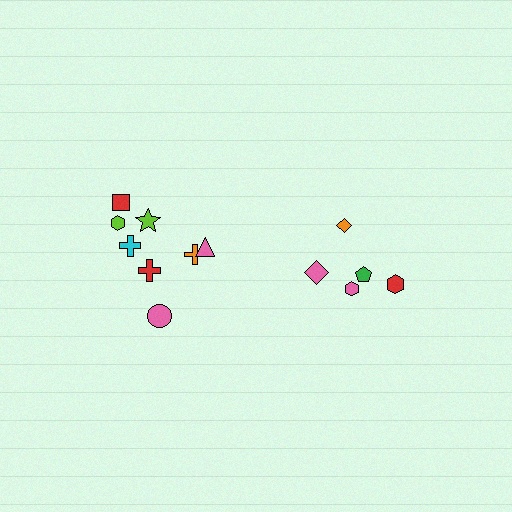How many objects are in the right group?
There are 5 objects.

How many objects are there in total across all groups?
There are 13 objects.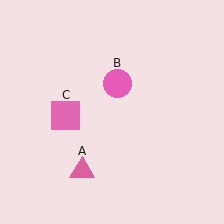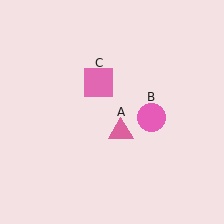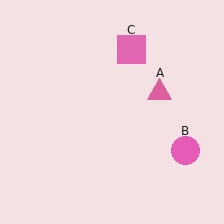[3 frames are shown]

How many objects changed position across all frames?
3 objects changed position: pink triangle (object A), pink circle (object B), pink square (object C).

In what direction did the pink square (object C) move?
The pink square (object C) moved up and to the right.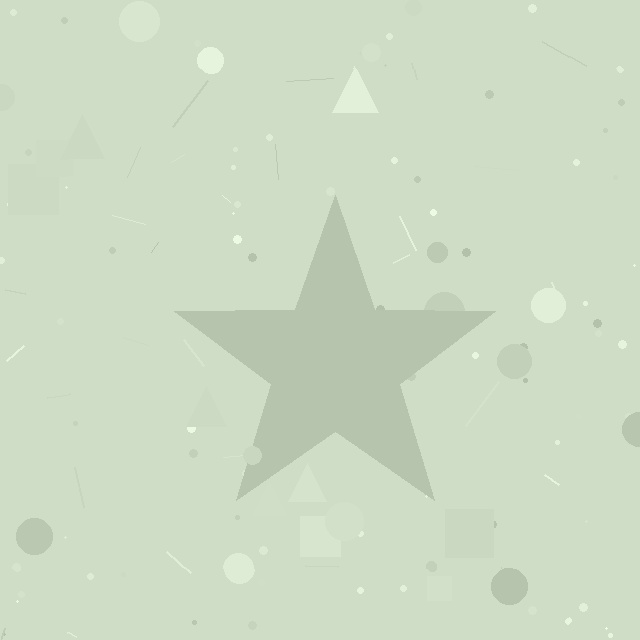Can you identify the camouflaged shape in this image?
The camouflaged shape is a star.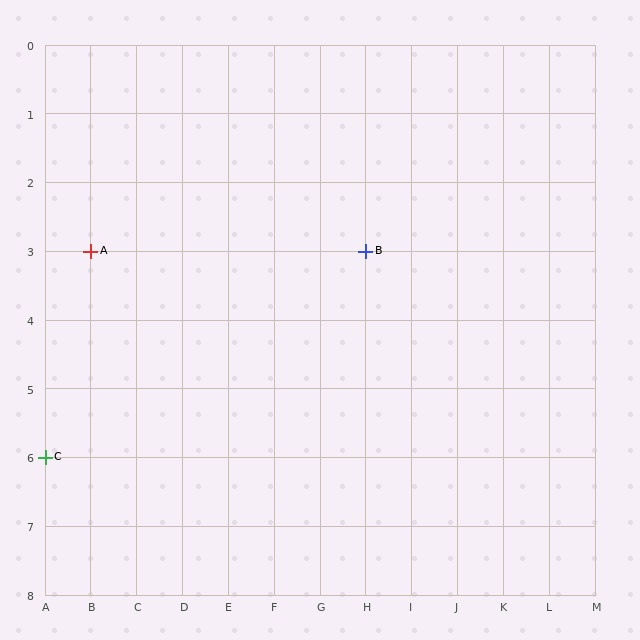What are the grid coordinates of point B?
Point B is at grid coordinates (H, 3).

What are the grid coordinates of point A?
Point A is at grid coordinates (B, 3).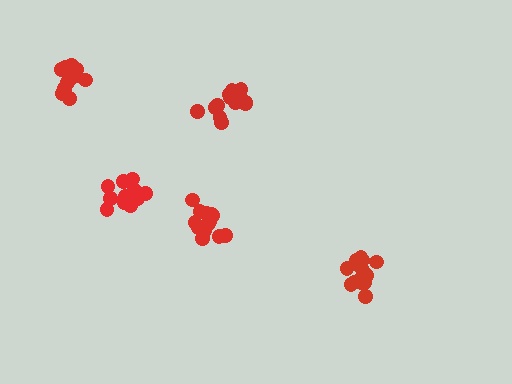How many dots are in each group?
Group 1: 13 dots, Group 2: 13 dots, Group 3: 13 dots, Group 4: 17 dots, Group 5: 12 dots (68 total).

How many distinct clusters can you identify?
There are 5 distinct clusters.